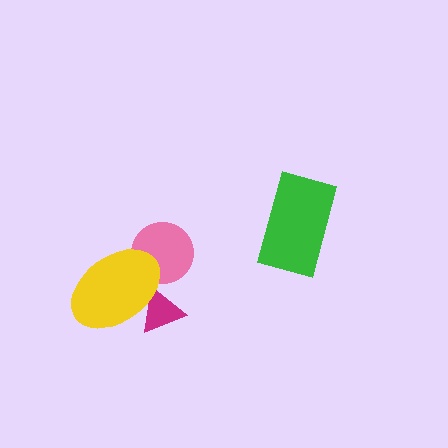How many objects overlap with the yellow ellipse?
2 objects overlap with the yellow ellipse.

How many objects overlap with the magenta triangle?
1 object overlaps with the magenta triangle.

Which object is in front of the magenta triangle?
The yellow ellipse is in front of the magenta triangle.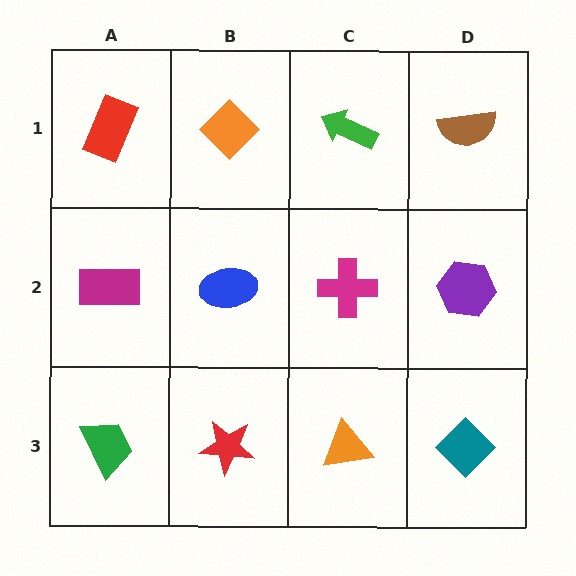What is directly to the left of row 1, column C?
An orange diamond.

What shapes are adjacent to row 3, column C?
A magenta cross (row 2, column C), a red star (row 3, column B), a teal diamond (row 3, column D).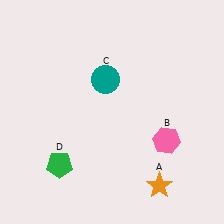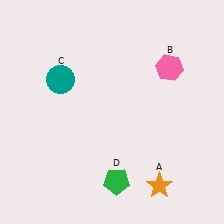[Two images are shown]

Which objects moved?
The objects that moved are: the pink hexagon (B), the teal circle (C), the green pentagon (D).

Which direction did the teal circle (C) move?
The teal circle (C) moved left.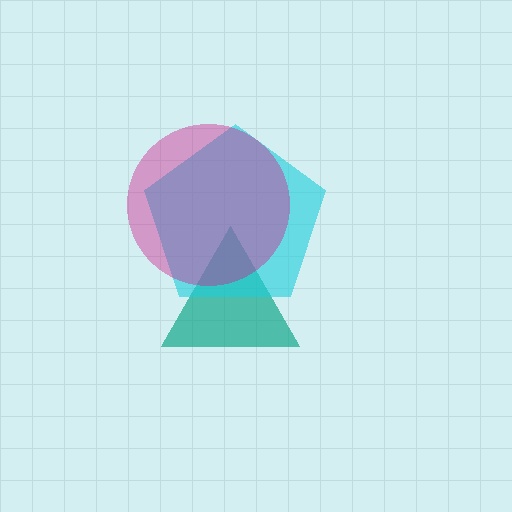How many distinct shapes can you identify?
There are 3 distinct shapes: a teal triangle, a cyan pentagon, a magenta circle.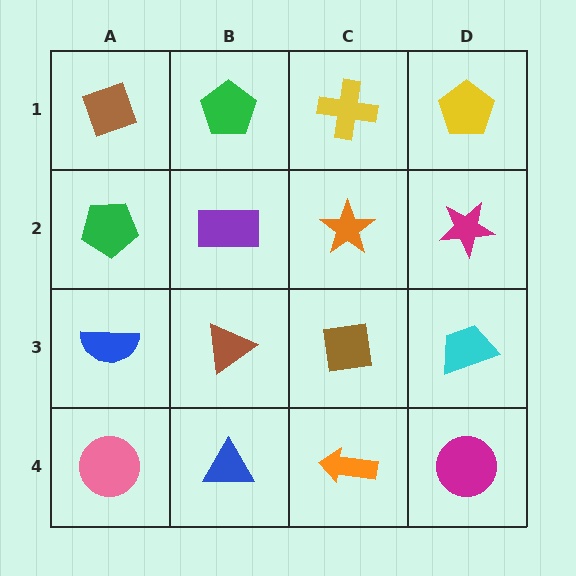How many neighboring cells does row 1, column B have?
3.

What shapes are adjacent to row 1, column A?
A green pentagon (row 2, column A), a green pentagon (row 1, column B).